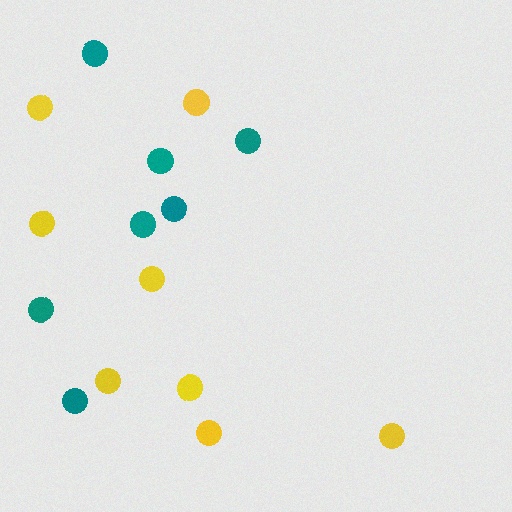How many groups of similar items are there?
There are 2 groups: one group of teal circles (7) and one group of yellow circles (8).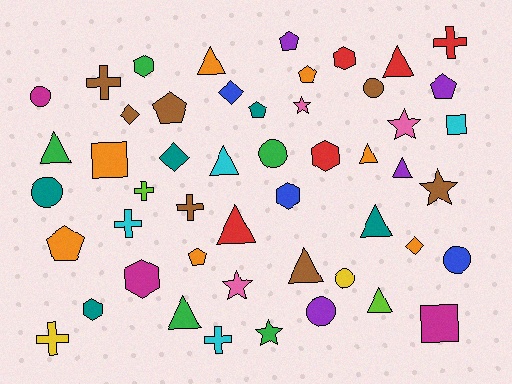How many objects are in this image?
There are 50 objects.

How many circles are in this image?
There are 7 circles.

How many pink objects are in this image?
There are 3 pink objects.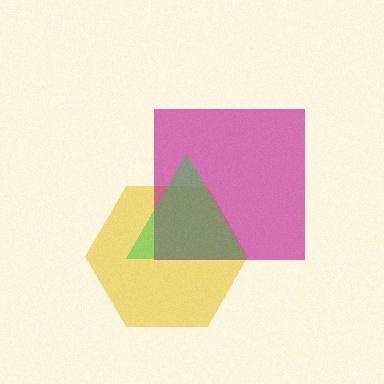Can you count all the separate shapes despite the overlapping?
Yes, there are 3 separate shapes.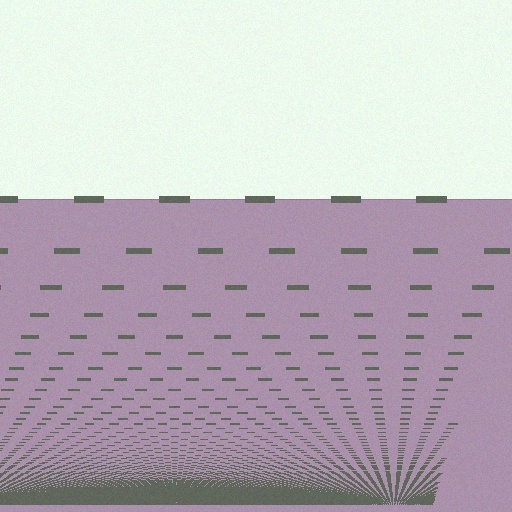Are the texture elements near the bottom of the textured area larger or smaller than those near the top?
Smaller. The gradient is inverted — elements near the bottom are smaller and denser.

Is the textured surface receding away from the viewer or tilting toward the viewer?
The surface appears to tilt toward the viewer. Texture elements get larger and sparser toward the top.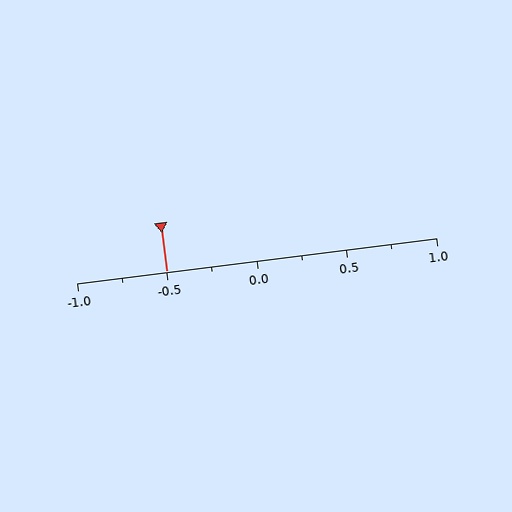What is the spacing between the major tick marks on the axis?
The major ticks are spaced 0.5 apart.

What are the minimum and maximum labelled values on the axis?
The axis runs from -1.0 to 1.0.